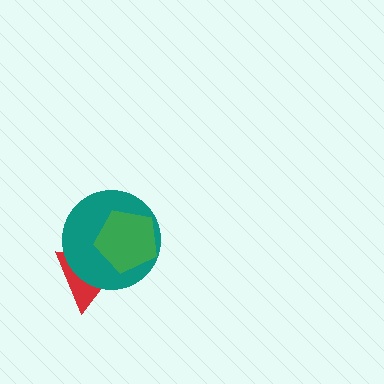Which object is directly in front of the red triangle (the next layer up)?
The teal circle is directly in front of the red triangle.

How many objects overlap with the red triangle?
2 objects overlap with the red triangle.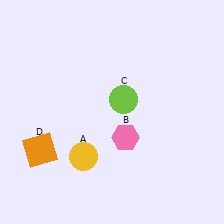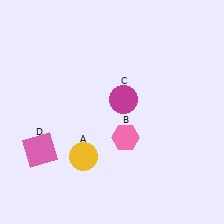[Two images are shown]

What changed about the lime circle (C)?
In Image 1, C is lime. In Image 2, it changed to magenta.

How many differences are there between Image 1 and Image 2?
There are 2 differences between the two images.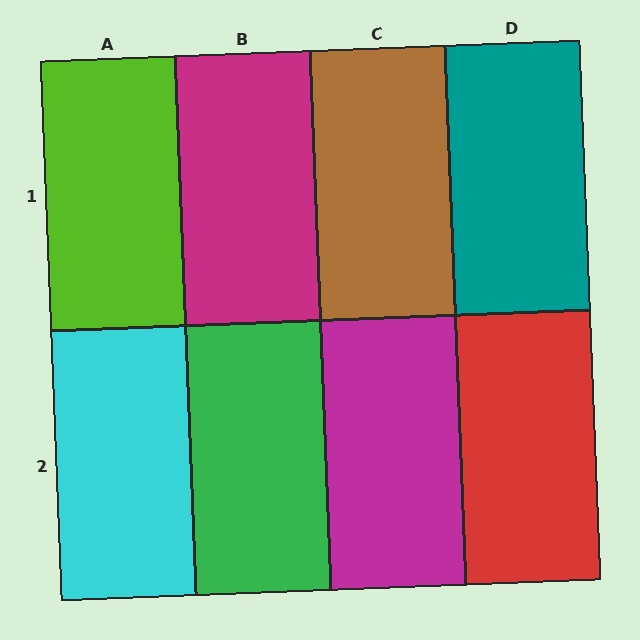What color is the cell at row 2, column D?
Red.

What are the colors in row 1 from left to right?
Lime, magenta, brown, teal.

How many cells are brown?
1 cell is brown.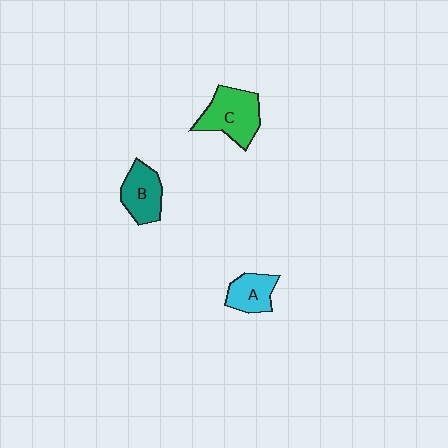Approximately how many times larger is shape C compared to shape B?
Approximately 1.3 times.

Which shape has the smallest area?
Shape A (cyan).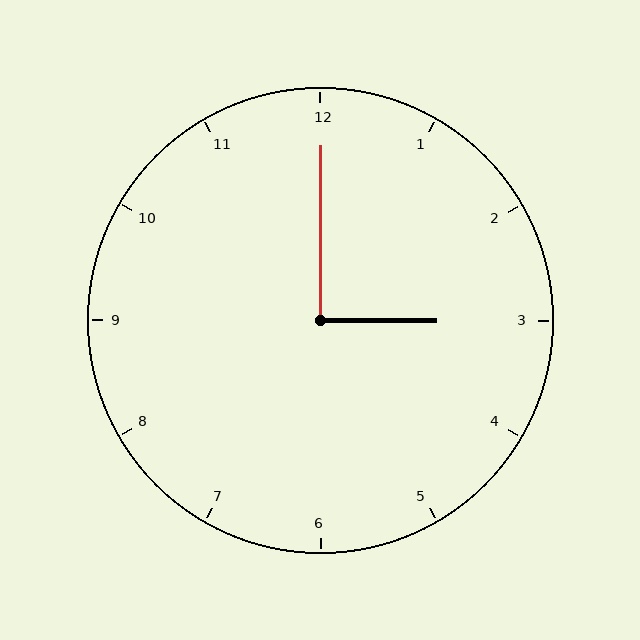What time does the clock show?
3:00.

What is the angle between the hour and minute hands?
Approximately 90 degrees.